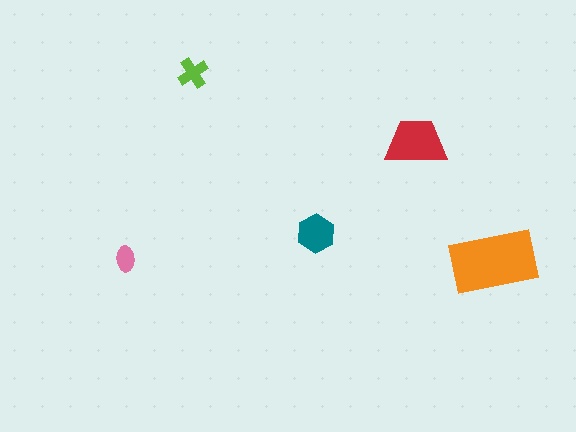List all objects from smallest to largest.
The pink ellipse, the lime cross, the teal hexagon, the red trapezoid, the orange rectangle.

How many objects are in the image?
There are 5 objects in the image.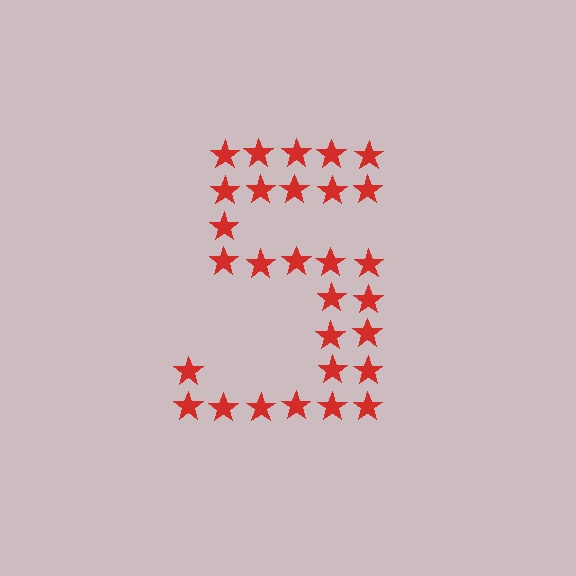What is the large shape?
The large shape is the digit 5.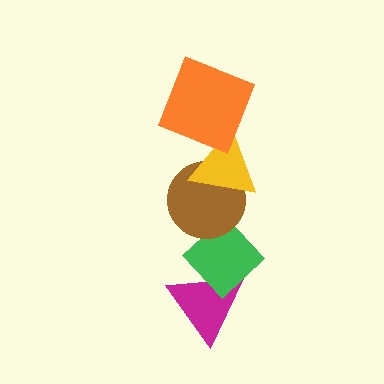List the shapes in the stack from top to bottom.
From top to bottom: the orange square, the yellow triangle, the brown circle, the green diamond, the magenta triangle.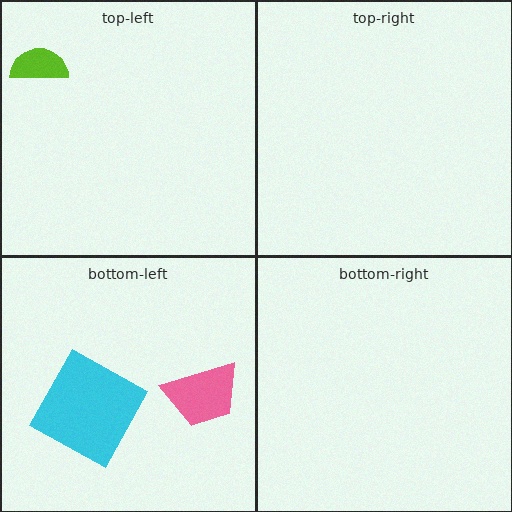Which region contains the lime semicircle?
The top-left region.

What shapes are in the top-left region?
The lime semicircle.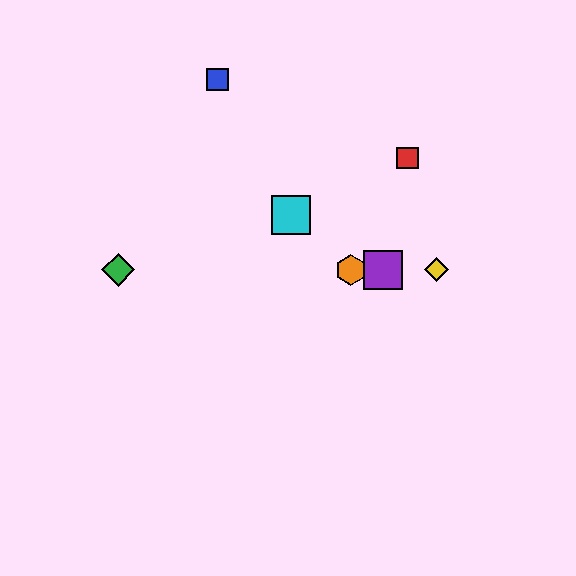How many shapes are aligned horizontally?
4 shapes (the green diamond, the yellow diamond, the purple square, the orange hexagon) are aligned horizontally.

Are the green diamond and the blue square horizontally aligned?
No, the green diamond is at y≈270 and the blue square is at y≈80.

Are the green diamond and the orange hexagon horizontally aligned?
Yes, both are at y≈270.